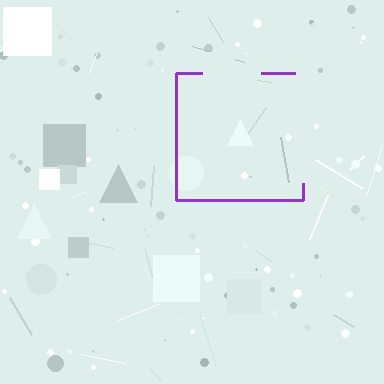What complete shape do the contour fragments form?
The contour fragments form a square.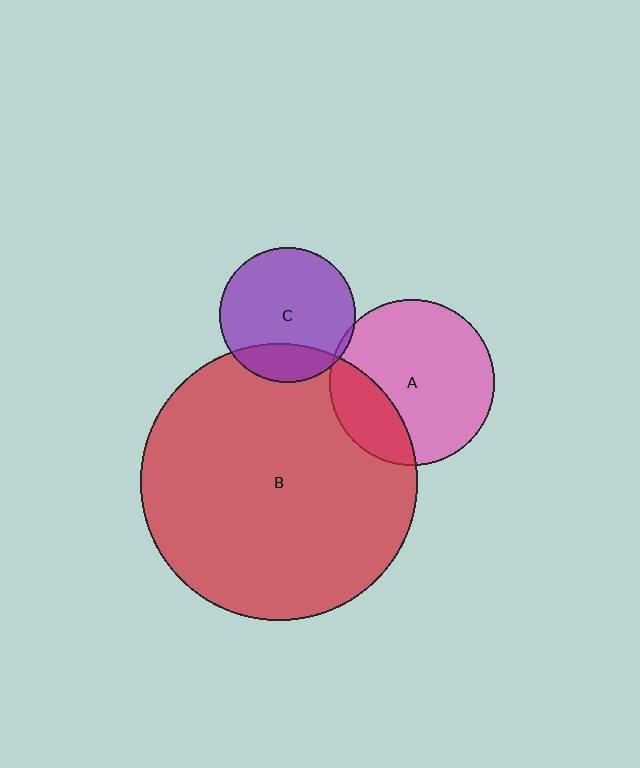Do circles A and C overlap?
Yes.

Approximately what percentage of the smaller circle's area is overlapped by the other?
Approximately 5%.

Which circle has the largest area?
Circle B (red).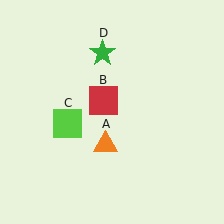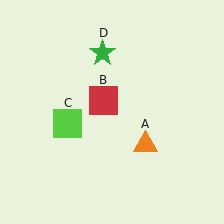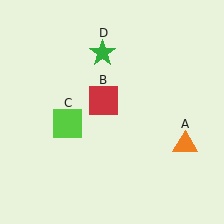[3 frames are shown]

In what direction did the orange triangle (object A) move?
The orange triangle (object A) moved right.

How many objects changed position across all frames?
1 object changed position: orange triangle (object A).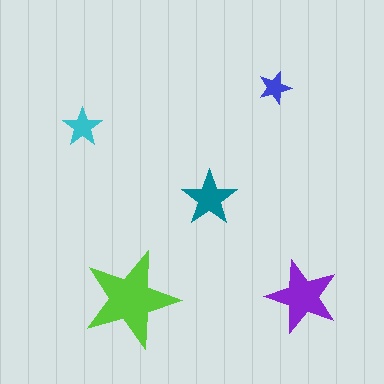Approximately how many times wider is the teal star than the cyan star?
About 1.5 times wider.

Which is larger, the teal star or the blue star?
The teal one.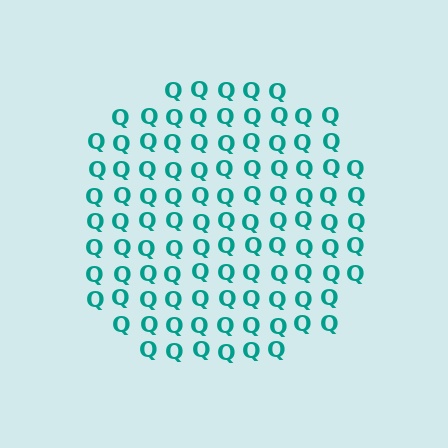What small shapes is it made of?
It is made of small letter Q's.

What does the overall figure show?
The overall figure shows a circle.